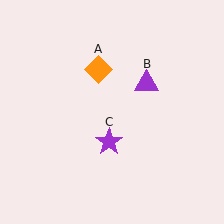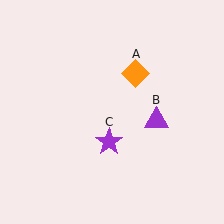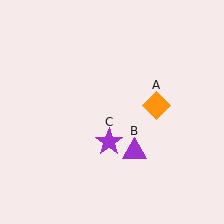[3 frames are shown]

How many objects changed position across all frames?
2 objects changed position: orange diamond (object A), purple triangle (object B).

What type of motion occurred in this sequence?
The orange diamond (object A), purple triangle (object B) rotated clockwise around the center of the scene.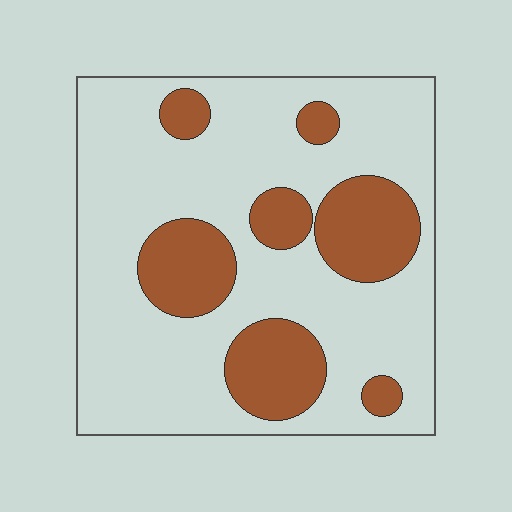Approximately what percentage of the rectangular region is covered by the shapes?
Approximately 25%.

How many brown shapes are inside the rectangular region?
7.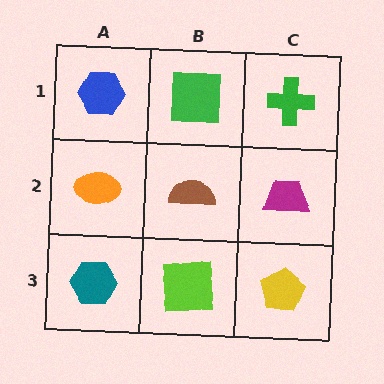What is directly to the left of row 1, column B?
A blue hexagon.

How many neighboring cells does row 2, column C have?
3.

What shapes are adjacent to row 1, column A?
An orange ellipse (row 2, column A), a green square (row 1, column B).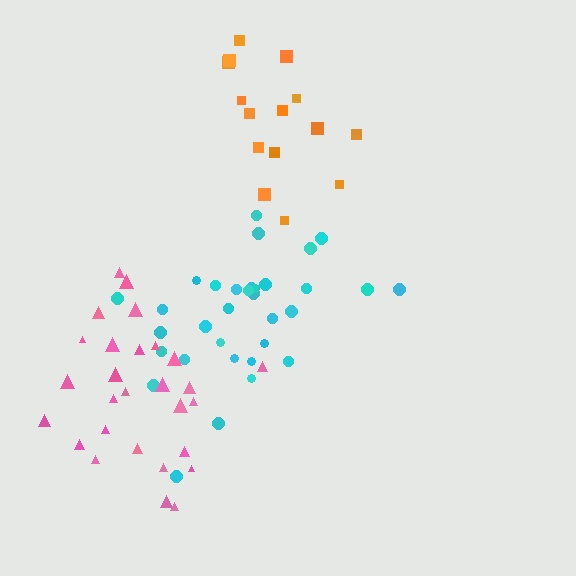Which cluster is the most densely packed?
Pink.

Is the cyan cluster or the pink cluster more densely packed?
Pink.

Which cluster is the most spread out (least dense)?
Orange.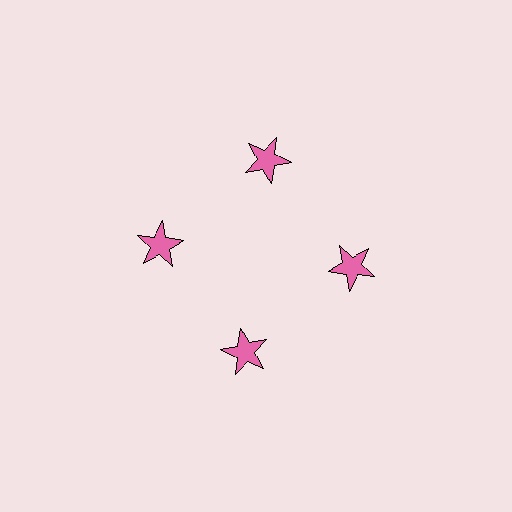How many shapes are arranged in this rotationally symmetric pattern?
There are 4 shapes, arranged in 4 groups of 1.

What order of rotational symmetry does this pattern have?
This pattern has 4-fold rotational symmetry.